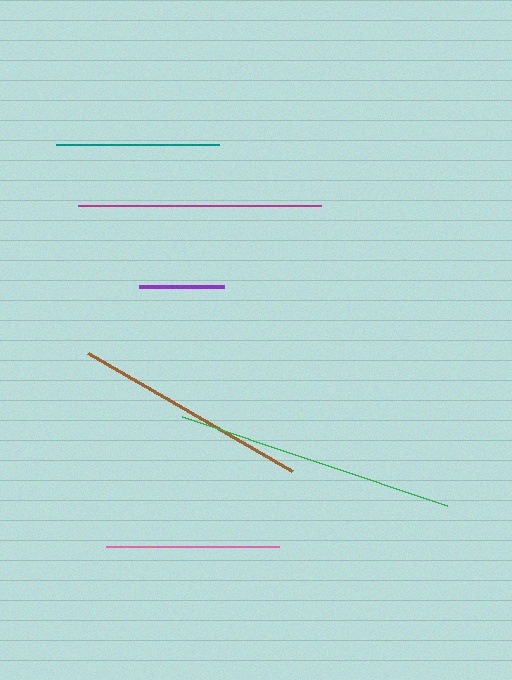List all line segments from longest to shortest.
From longest to shortest: green, magenta, brown, pink, teal, purple.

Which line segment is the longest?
The green line is the longest at approximately 279 pixels.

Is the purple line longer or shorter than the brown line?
The brown line is longer than the purple line.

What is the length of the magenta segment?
The magenta segment is approximately 243 pixels long.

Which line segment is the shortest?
The purple line is the shortest at approximately 85 pixels.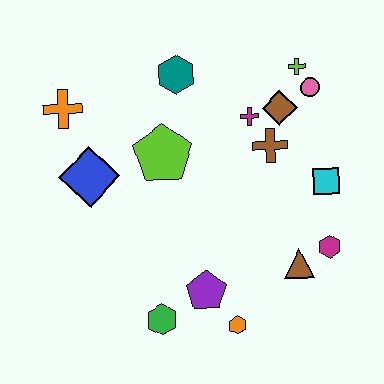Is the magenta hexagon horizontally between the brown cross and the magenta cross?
No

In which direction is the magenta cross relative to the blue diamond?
The magenta cross is to the right of the blue diamond.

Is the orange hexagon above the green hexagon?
No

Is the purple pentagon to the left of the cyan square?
Yes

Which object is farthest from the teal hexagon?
The orange hexagon is farthest from the teal hexagon.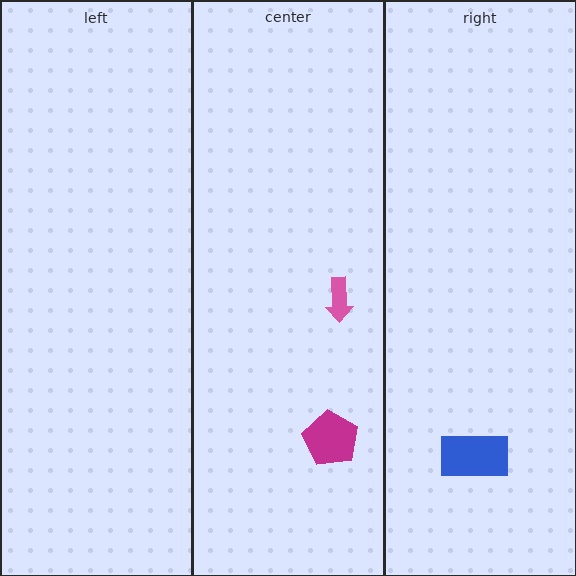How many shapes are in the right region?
1.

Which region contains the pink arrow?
The center region.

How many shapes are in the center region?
2.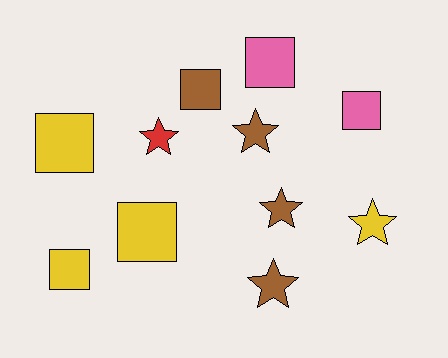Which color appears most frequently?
Brown, with 4 objects.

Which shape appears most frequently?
Square, with 6 objects.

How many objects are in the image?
There are 11 objects.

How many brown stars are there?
There are 3 brown stars.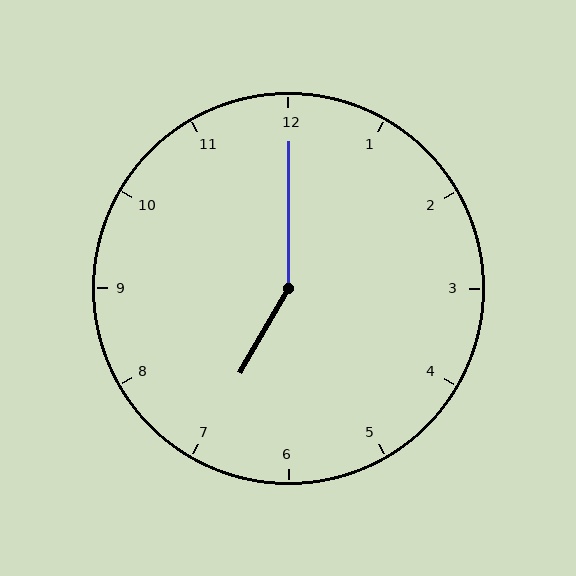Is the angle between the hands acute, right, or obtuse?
It is obtuse.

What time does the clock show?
7:00.